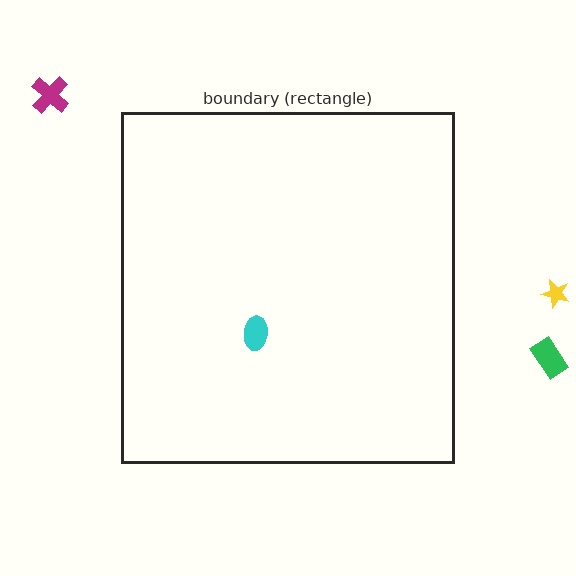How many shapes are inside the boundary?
1 inside, 3 outside.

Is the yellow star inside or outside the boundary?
Outside.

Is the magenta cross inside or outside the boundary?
Outside.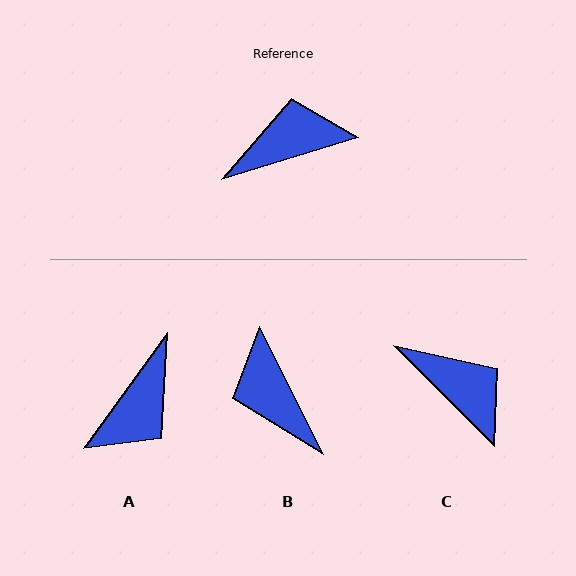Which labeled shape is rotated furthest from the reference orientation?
A, about 142 degrees away.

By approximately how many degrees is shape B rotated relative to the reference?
Approximately 99 degrees counter-clockwise.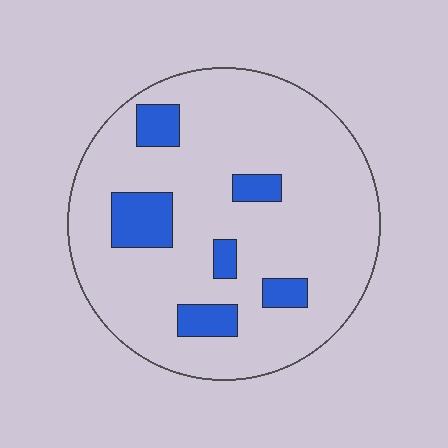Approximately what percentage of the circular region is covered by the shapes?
Approximately 15%.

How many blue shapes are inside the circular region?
6.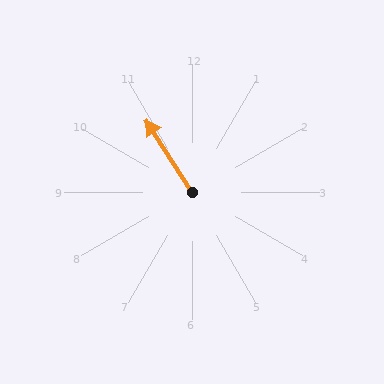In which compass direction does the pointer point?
Northwest.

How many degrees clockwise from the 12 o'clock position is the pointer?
Approximately 328 degrees.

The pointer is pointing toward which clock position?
Roughly 11 o'clock.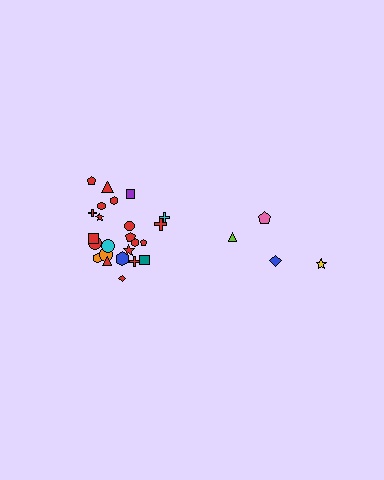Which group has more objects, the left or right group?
The left group.